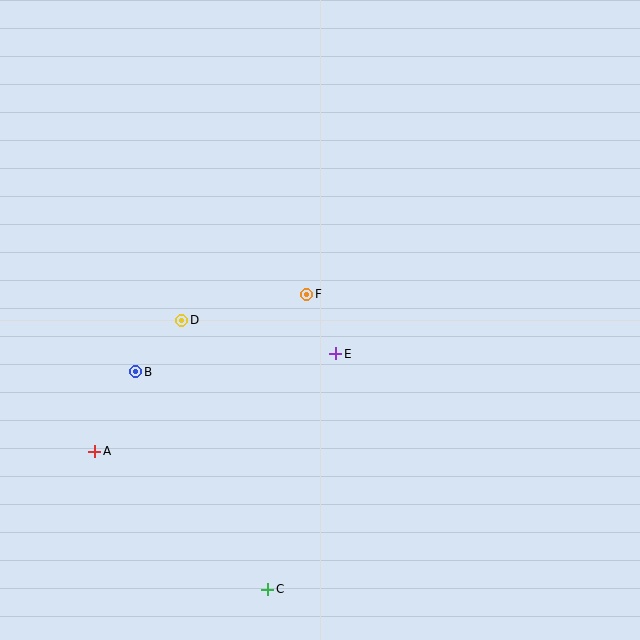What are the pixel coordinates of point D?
Point D is at (182, 320).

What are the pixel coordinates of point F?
Point F is at (307, 294).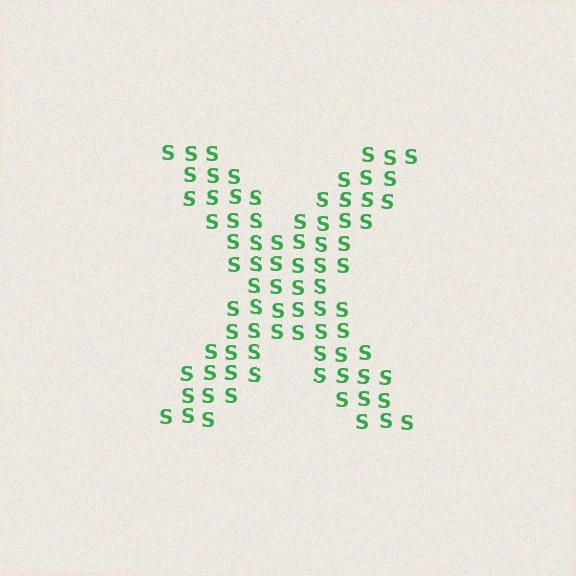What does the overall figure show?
The overall figure shows the letter X.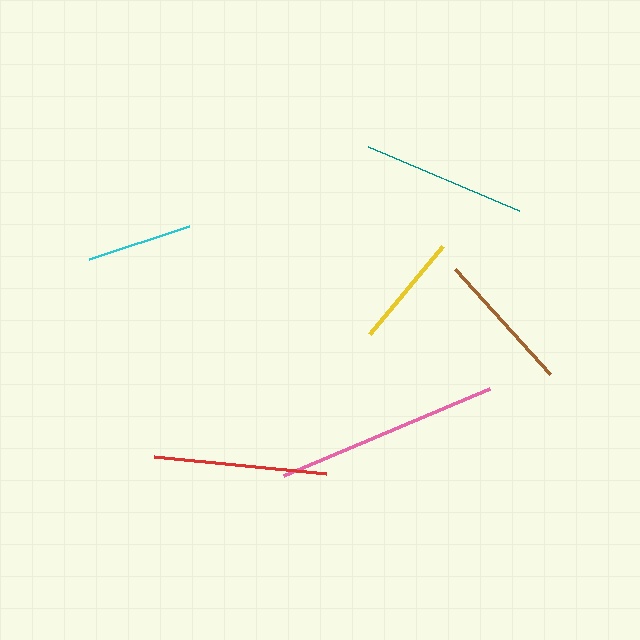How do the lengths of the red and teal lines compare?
The red and teal lines are approximately the same length.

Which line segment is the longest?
The pink line is the longest at approximately 223 pixels.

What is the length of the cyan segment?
The cyan segment is approximately 105 pixels long.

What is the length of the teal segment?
The teal segment is approximately 164 pixels long.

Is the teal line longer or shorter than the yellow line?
The teal line is longer than the yellow line.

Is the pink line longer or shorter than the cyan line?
The pink line is longer than the cyan line.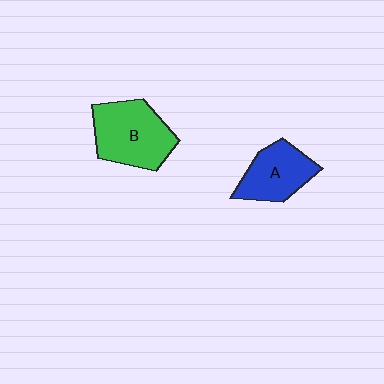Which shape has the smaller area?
Shape A (blue).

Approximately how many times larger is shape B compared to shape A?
Approximately 1.3 times.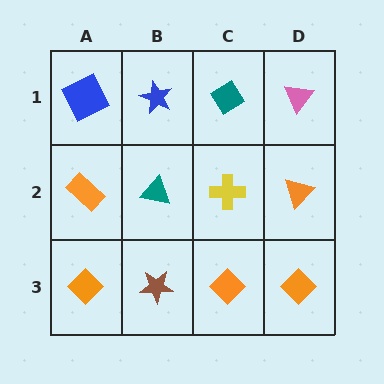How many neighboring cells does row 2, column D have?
3.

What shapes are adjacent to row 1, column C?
A yellow cross (row 2, column C), a blue star (row 1, column B), a pink triangle (row 1, column D).